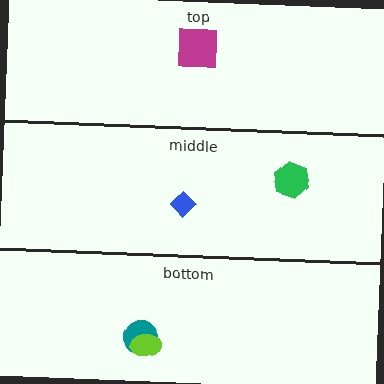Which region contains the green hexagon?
The middle region.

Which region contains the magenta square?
The top region.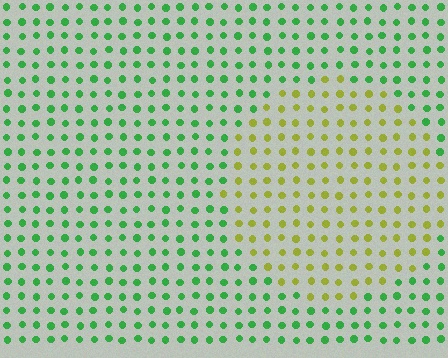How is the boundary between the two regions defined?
The boundary is defined purely by a slight shift in hue (about 58 degrees). Spacing, size, and orientation are identical on both sides.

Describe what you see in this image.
The image is filled with small green elements in a uniform arrangement. A circle-shaped region is visible where the elements are tinted to a slightly different hue, forming a subtle color boundary.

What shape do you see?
I see a circle.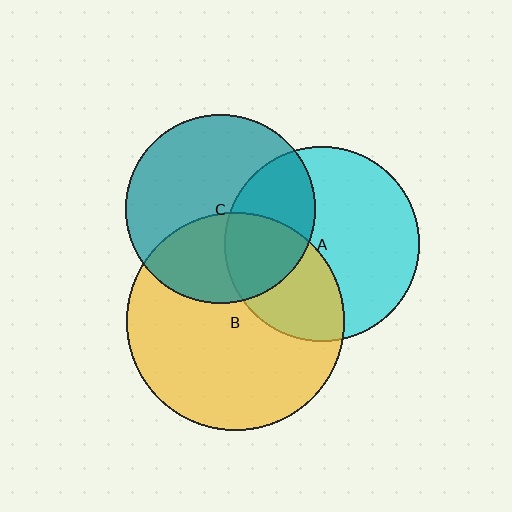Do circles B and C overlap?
Yes.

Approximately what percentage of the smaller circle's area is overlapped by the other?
Approximately 40%.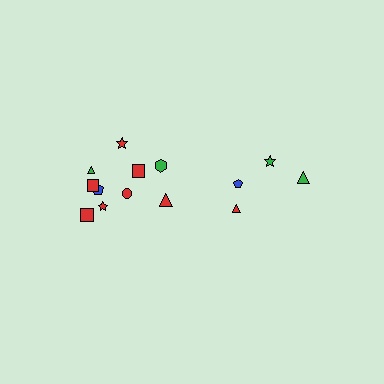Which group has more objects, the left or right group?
The left group.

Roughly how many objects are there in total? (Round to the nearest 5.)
Roughly 15 objects in total.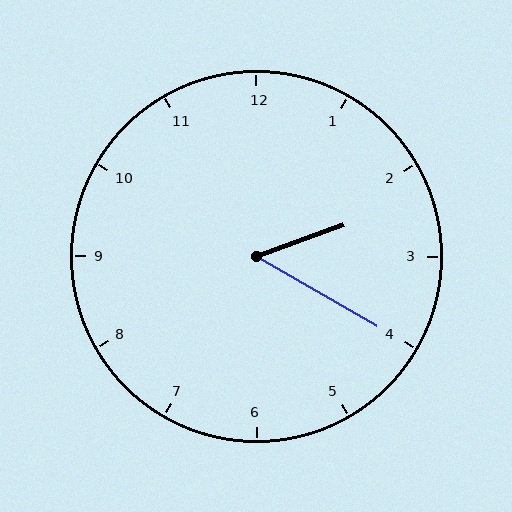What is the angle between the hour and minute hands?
Approximately 50 degrees.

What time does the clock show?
2:20.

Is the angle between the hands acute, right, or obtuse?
It is acute.